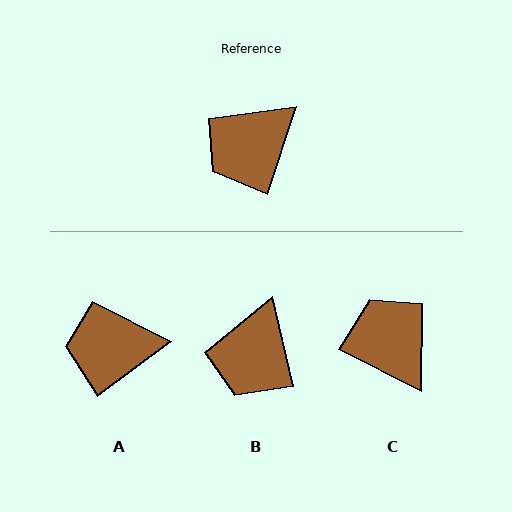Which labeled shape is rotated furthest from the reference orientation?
C, about 98 degrees away.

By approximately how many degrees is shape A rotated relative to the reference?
Approximately 35 degrees clockwise.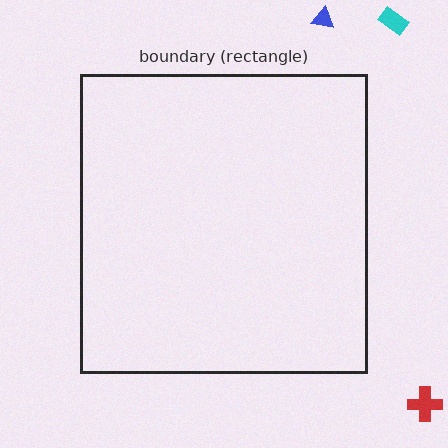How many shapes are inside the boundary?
0 inside, 3 outside.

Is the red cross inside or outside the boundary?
Outside.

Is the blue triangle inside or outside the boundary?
Outside.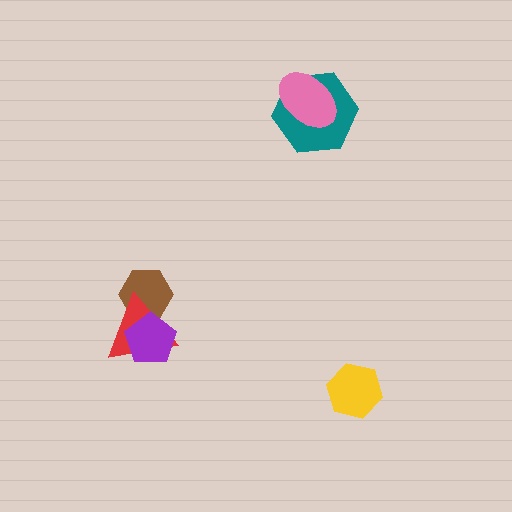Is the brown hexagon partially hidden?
Yes, it is partially covered by another shape.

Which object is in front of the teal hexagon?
The pink ellipse is in front of the teal hexagon.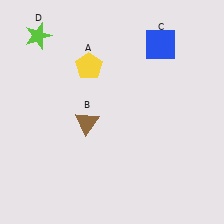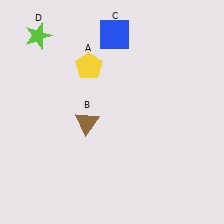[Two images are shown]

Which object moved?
The blue square (C) moved left.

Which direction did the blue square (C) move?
The blue square (C) moved left.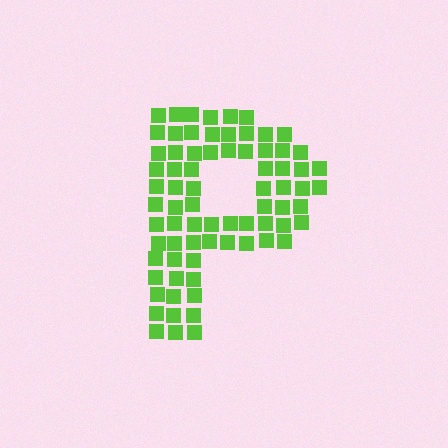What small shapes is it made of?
It is made of small squares.